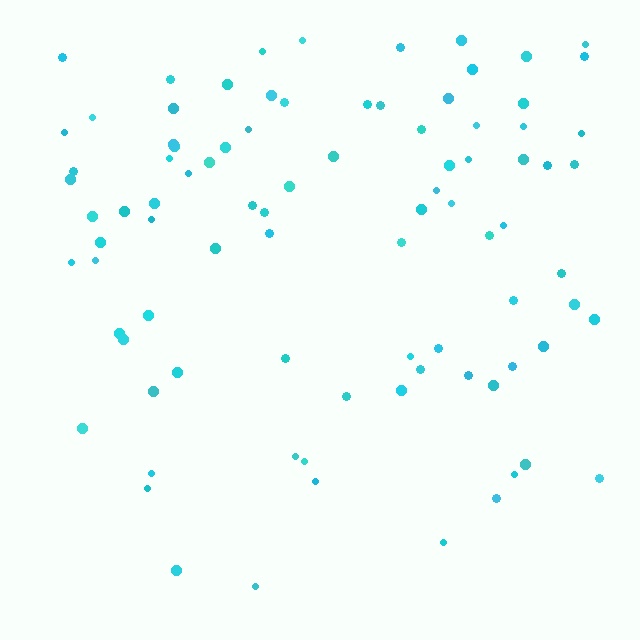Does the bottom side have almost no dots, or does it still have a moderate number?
Still a moderate number, just noticeably fewer than the top.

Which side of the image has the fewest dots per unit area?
The bottom.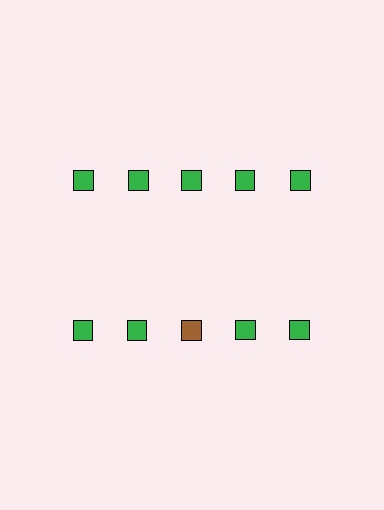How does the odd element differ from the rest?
It has a different color: brown instead of green.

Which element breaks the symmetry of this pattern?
The brown square in the second row, center column breaks the symmetry. All other shapes are green squares.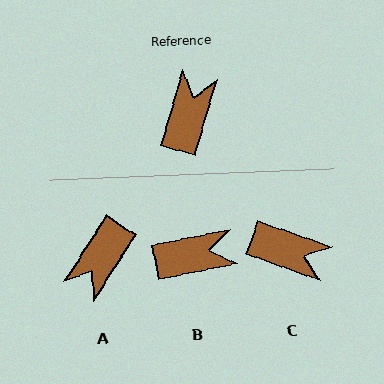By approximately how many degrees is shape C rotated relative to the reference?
Approximately 93 degrees clockwise.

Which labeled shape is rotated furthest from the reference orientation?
A, about 164 degrees away.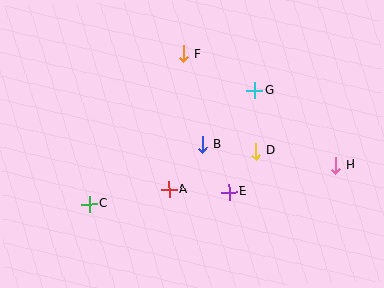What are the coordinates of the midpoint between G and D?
The midpoint between G and D is at (255, 121).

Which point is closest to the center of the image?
Point B at (203, 144) is closest to the center.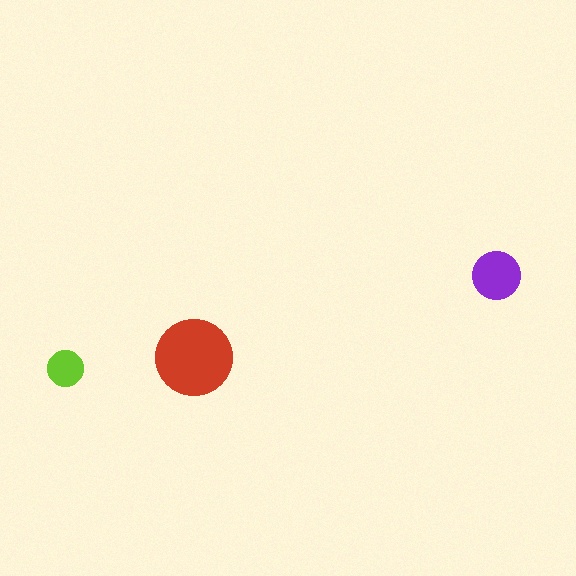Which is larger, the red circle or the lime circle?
The red one.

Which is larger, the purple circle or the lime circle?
The purple one.